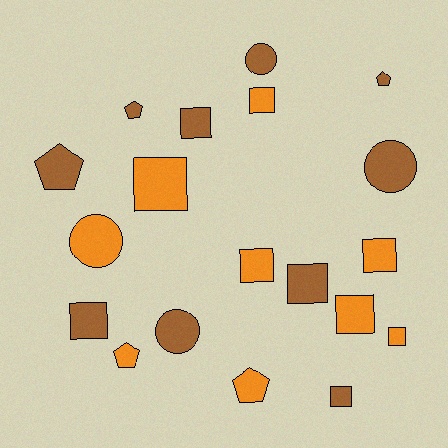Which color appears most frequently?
Brown, with 10 objects.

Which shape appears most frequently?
Square, with 10 objects.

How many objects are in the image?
There are 19 objects.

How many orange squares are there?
There are 6 orange squares.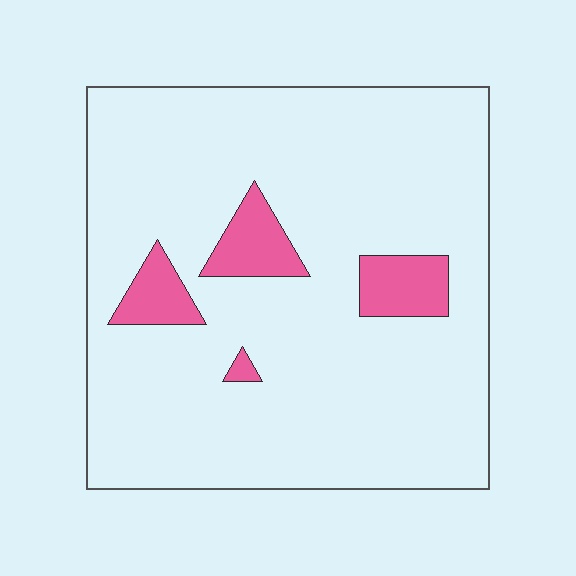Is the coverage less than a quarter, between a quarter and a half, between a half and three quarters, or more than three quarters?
Less than a quarter.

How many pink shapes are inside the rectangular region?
4.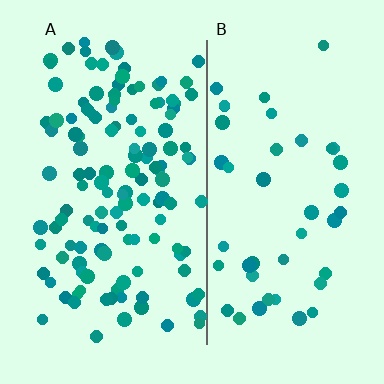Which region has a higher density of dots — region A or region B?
A (the left).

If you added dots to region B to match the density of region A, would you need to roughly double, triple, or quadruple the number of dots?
Approximately triple.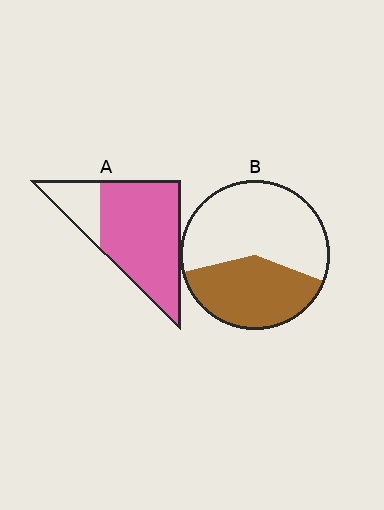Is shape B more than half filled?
No.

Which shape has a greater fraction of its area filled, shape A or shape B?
Shape A.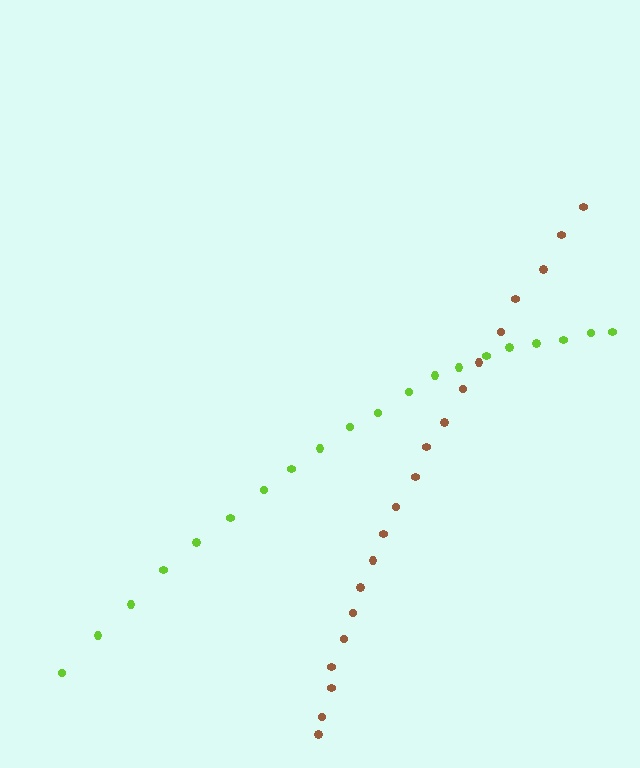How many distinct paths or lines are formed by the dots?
There are 2 distinct paths.